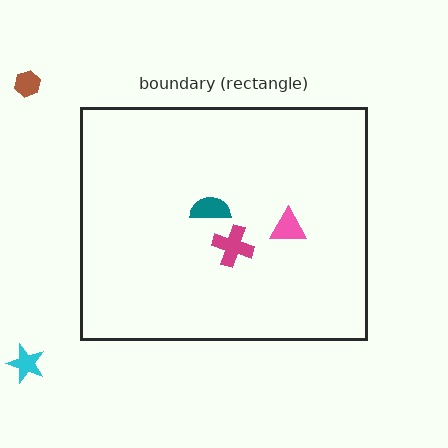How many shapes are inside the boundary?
3 inside, 2 outside.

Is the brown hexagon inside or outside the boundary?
Outside.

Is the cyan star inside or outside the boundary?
Outside.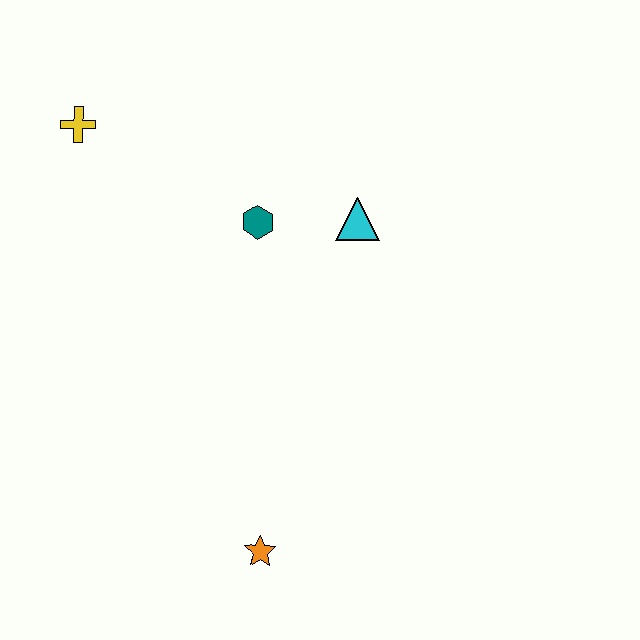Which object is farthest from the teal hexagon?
The orange star is farthest from the teal hexagon.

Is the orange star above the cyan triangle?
No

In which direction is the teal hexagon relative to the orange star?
The teal hexagon is above the orange star.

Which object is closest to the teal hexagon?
The cyan triangle is closest to the teal hexagon.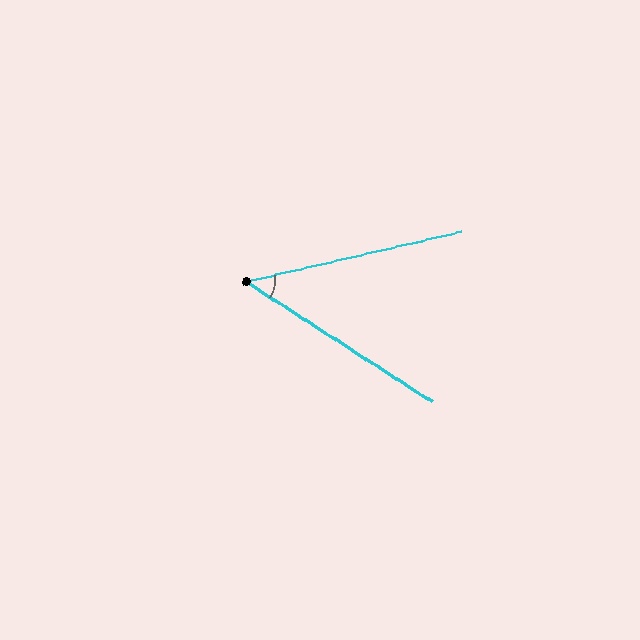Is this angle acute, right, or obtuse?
It is acute.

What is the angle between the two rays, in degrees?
Approximately 46 degrees.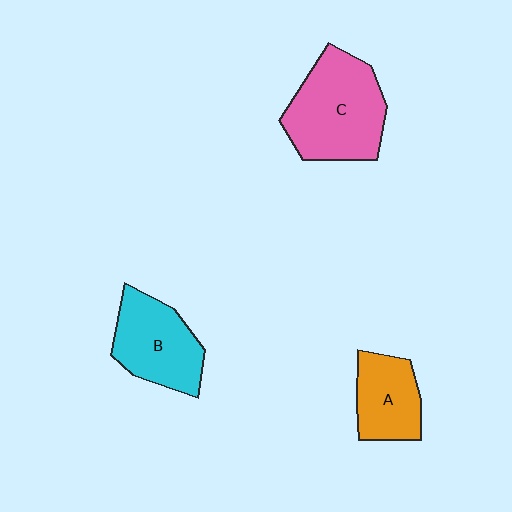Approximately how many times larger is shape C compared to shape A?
Approximately 1.7 times.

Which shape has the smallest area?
Shape A (orange).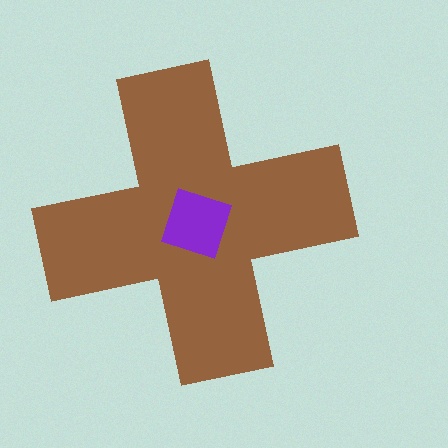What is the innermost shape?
The purple diamond.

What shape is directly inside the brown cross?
The purple diamond.